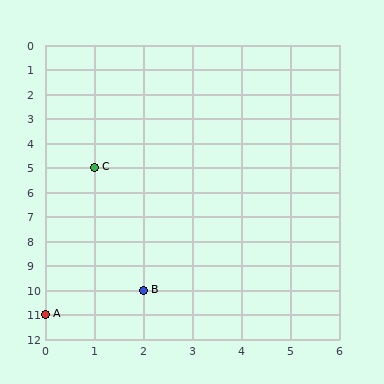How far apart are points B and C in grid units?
Points B and C are 1 column and 5 rows apart (about 5.1 grid units diagonally).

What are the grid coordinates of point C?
Point C is at grid coordinates (1, 5).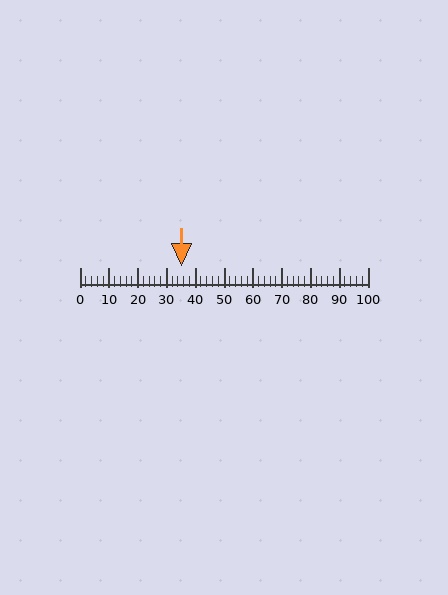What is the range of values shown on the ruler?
The ruler shows values from 0 to 100.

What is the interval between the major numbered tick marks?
The major tick marks are spaced 10 units apart.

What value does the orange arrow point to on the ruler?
The orange arrow points to approximately 35.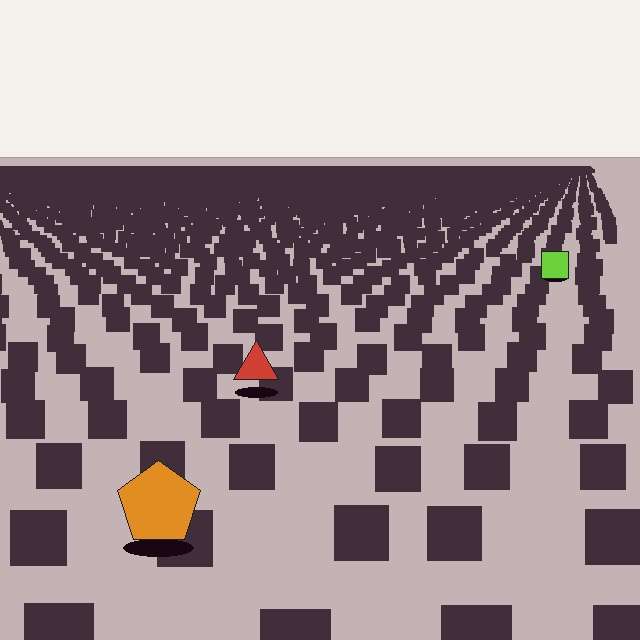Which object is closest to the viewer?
The orange pentagon is closest. The texture marks near it are larger and more spread out.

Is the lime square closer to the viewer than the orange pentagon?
No. The orange pentagon is closer — you can tell from the texture gradient: the ground texture is coarser near it.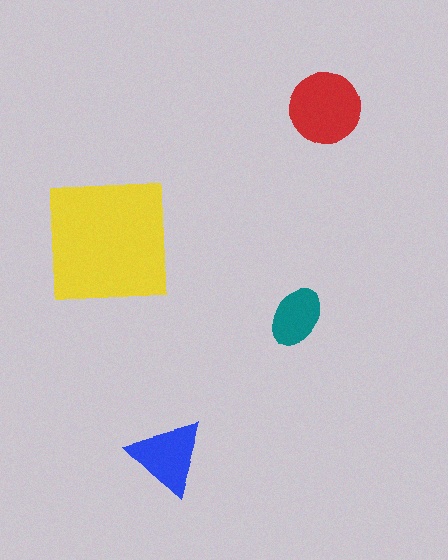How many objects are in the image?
There are 4 objects in the image.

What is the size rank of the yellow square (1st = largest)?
1st.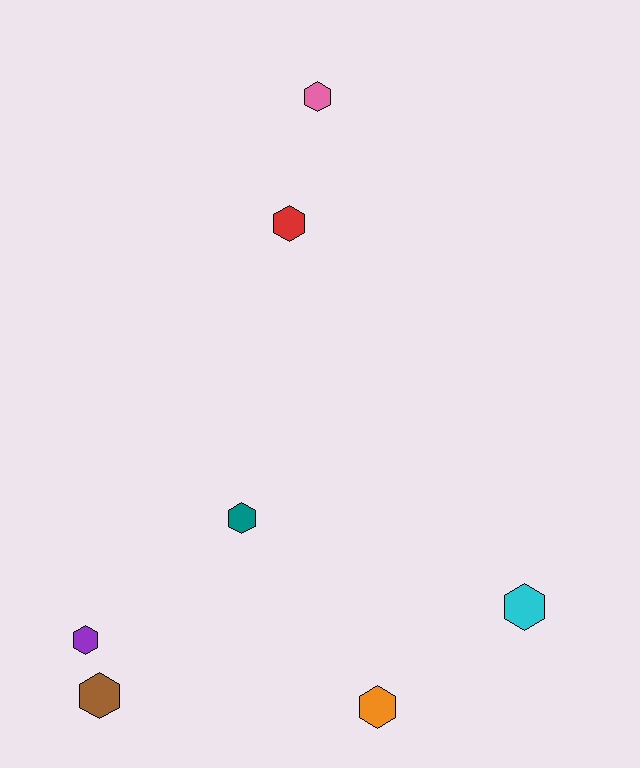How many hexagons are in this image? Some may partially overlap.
There are 7 hexagons.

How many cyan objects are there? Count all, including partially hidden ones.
There is 1 cyan object.